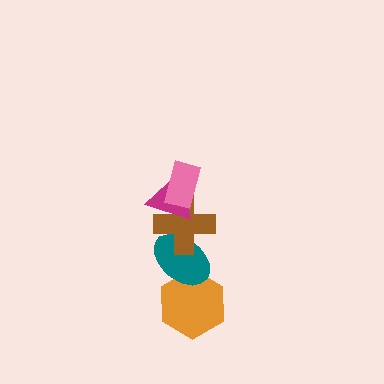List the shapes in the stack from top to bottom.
From top to bottom: the pink rectangle, the magenta triangle, the brown cross, the teal ellipse, the orange hexagon.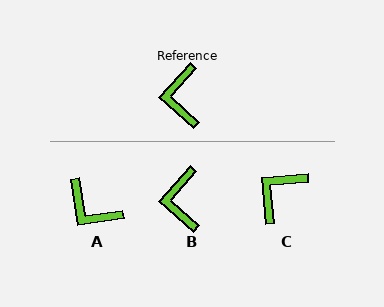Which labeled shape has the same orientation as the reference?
B.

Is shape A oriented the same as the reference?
No, it is off by about 50 degrees.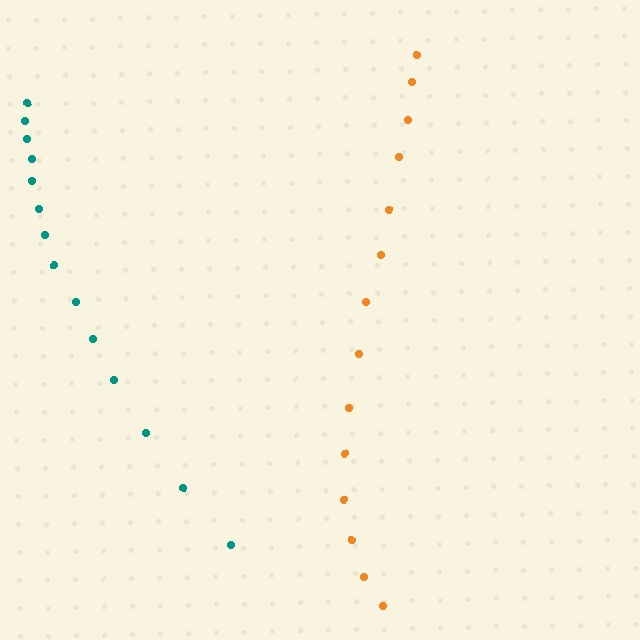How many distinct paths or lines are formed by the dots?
There are 2 distinct paths.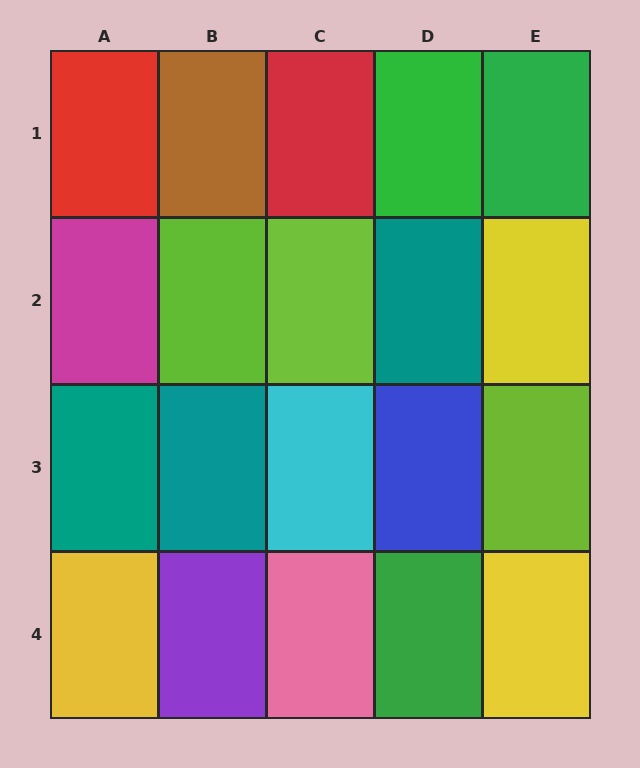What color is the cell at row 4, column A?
Yellow.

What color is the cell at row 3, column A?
Teal.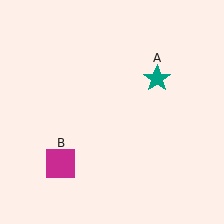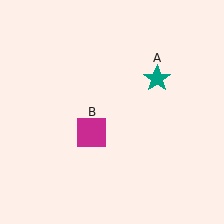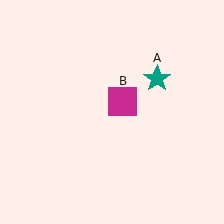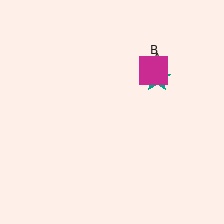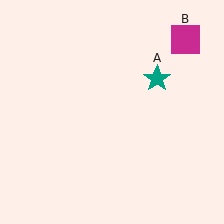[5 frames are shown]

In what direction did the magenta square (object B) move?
The magenta square (object B) moved up and to the right.